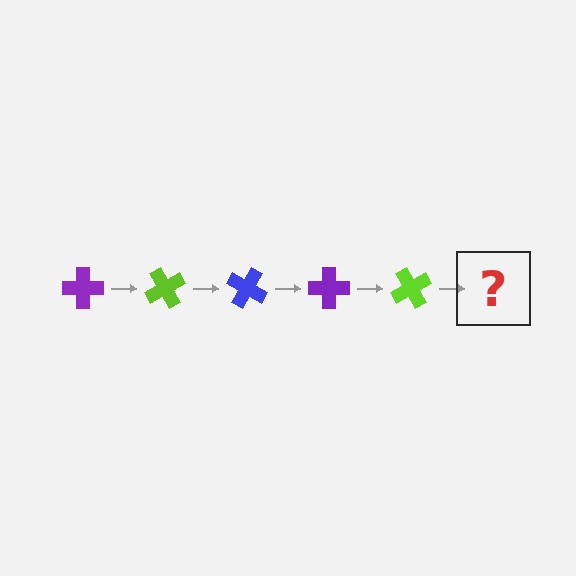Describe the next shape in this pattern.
It should be a blue cross, rotated 300 degrees from the start.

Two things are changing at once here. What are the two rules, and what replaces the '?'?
The two rules are that it rotates 60 degrees each step and the color cycles through purple, lime, and blue. The '?' should be a blue cross, rotated 300 degrees from the start.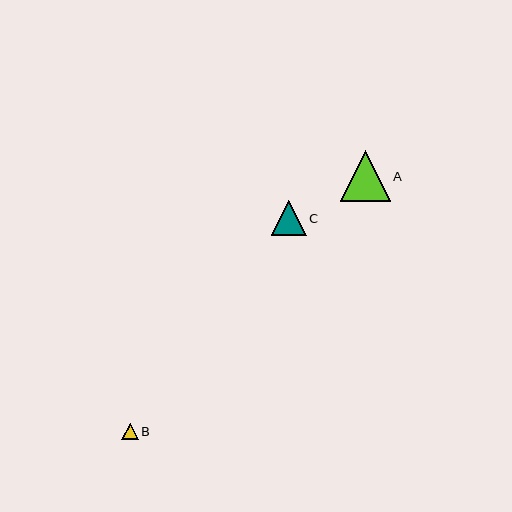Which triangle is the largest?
Triangle A is the largest with a size of approximately 50 pixels.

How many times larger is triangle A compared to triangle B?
Triangle A is approximately 3.1 times the size of triangle B.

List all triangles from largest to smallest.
From largest to smallest: A, C, B.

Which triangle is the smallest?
Triangle B is the smallest with a size of approximately 16 pixels.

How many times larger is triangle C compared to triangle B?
Triangle C is approximately 2.1 times the size of triangle B.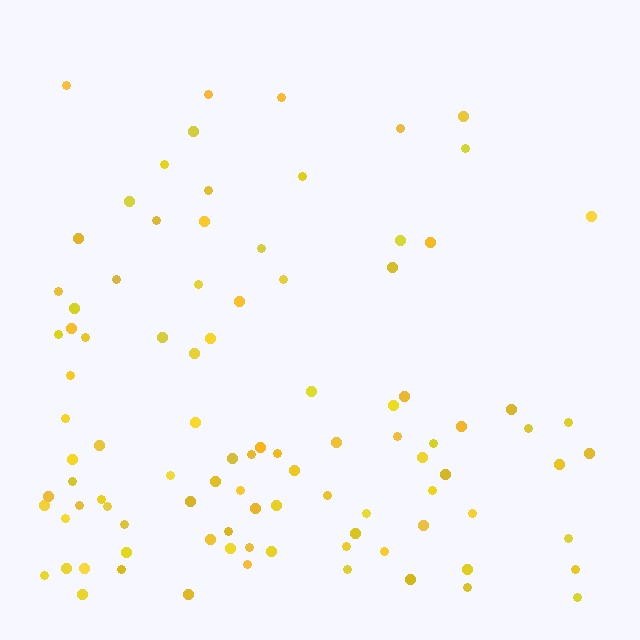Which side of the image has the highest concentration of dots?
The bottom.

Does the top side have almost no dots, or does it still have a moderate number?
Still a moderate number, just noticeably fewer than the bottom.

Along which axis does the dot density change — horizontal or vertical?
Vertical.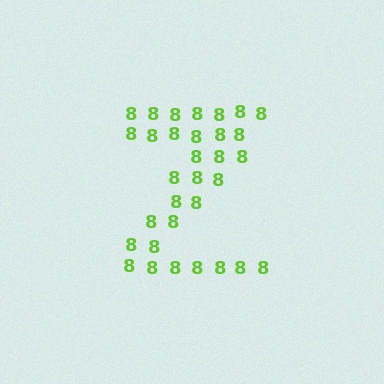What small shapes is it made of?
It is made of small digit 8's.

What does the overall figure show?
The overall figure shows the letter Z.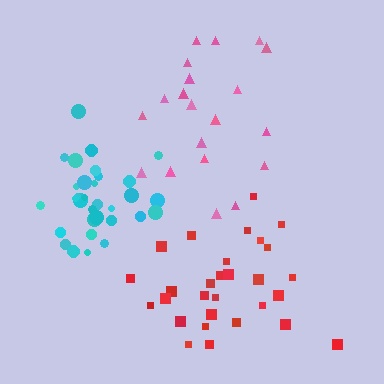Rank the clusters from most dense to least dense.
cyan, red, pink.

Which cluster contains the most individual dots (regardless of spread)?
Cyan (32).